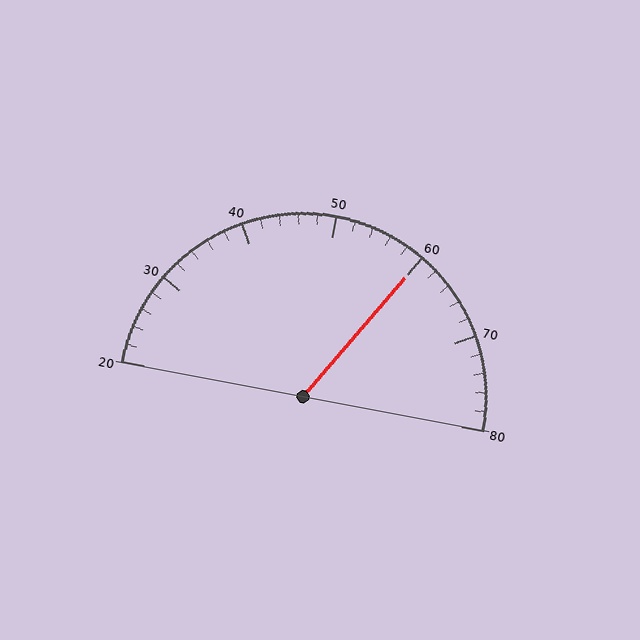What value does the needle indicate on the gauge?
The needle indicates approximately 60.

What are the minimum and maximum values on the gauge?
The gauge ranges from 20 to 80.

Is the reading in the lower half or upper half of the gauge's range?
The reading is in the upper half of the range (20 to 80).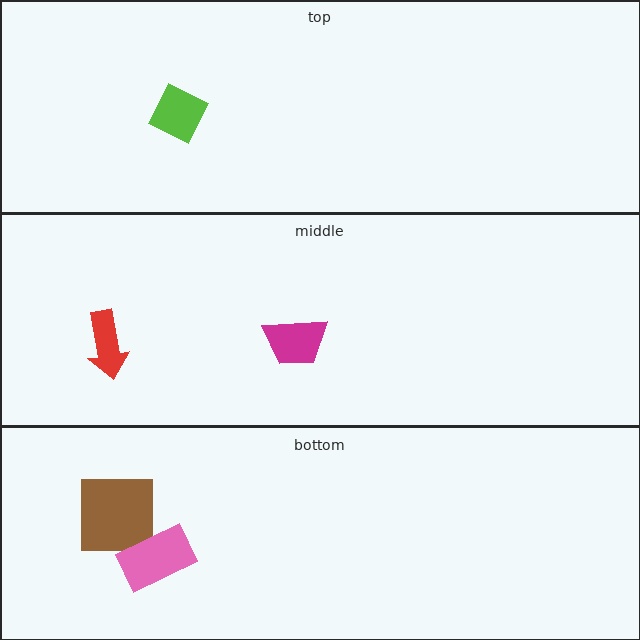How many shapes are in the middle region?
2.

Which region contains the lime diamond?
The top region.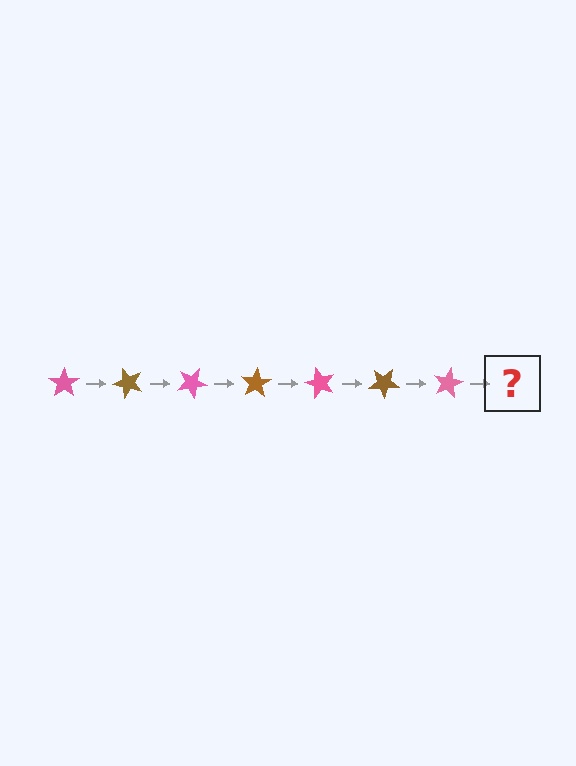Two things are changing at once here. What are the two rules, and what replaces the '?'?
The two rules are that it rotates 50 degrees each step and the color cycles through pink and brown. The '?' should be a brown star, rotated 350 degrees from the start.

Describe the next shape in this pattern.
It should be a brown star, rotated 350 degrees from the start.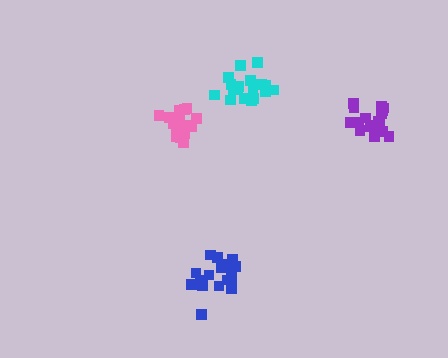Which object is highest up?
The cyan cluster is topmost.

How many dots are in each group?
Group 1: 17 dots, Group 2: 18 dots, Group 3: 19 dots, Group 4: 20 dots (74 total).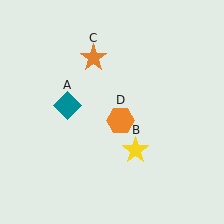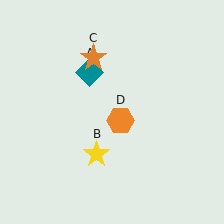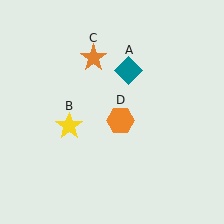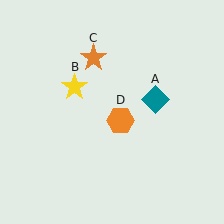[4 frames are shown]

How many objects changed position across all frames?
2 objects changed position: teal diamond (object A), yellow star (object B).